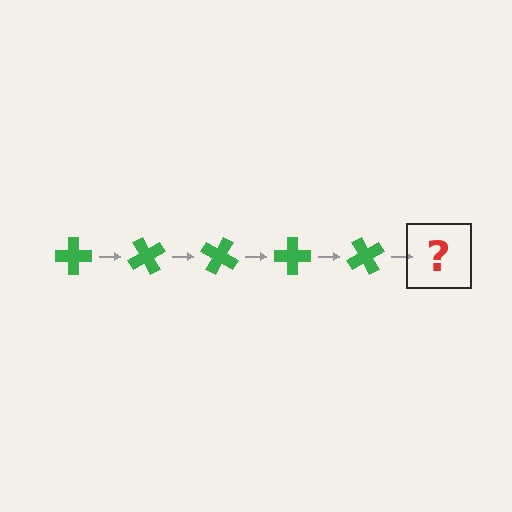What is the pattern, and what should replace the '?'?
The pattern is that the cross rotates 60 degrees each step. The '?' should be a green cross rotated 300 degrees.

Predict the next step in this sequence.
The next step is a green cross rotated 300 degrees.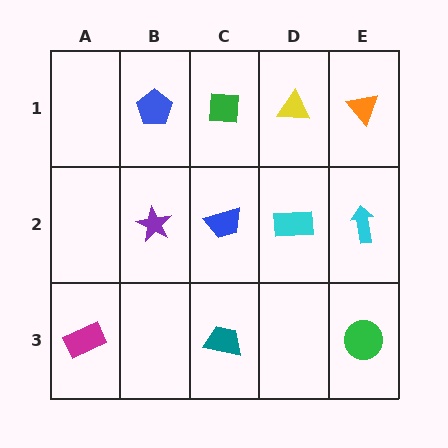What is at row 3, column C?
A teal trapezoid.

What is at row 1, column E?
An orange triangle.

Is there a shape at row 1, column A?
No, that cell is empty.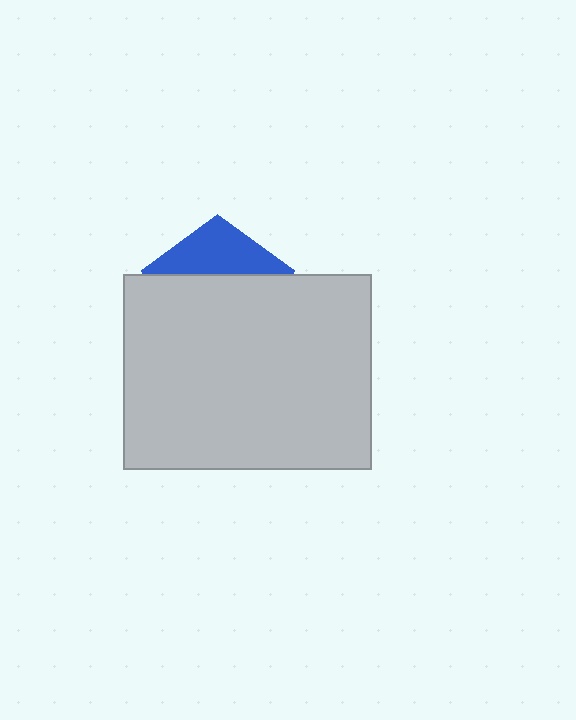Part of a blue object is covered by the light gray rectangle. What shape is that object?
It is a pentagon.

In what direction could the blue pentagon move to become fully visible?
The blue pentagon could move up. That would shift it out from behind the light gray rectangle entirely.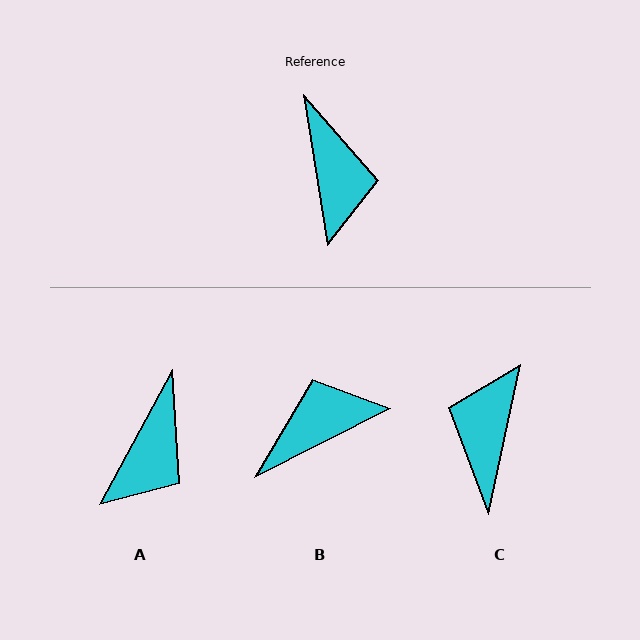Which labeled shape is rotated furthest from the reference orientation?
C, about 159 degrees away.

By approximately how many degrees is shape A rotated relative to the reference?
Approximately 37 degrees clockwise.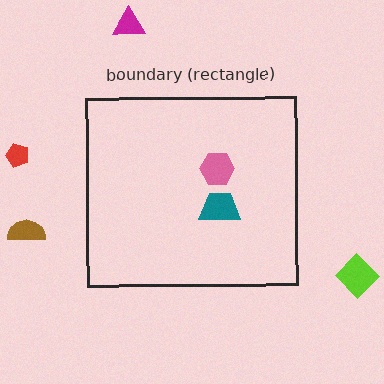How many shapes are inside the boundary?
2 inside, 4 outside.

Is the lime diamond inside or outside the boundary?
Outside.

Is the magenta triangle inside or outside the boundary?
Outside.